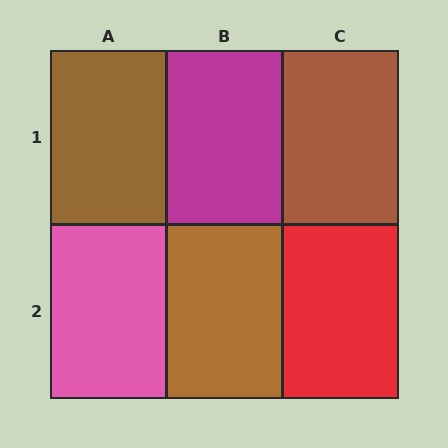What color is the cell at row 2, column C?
Red.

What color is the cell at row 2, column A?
Pink.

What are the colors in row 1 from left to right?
Brown, magenta, brown.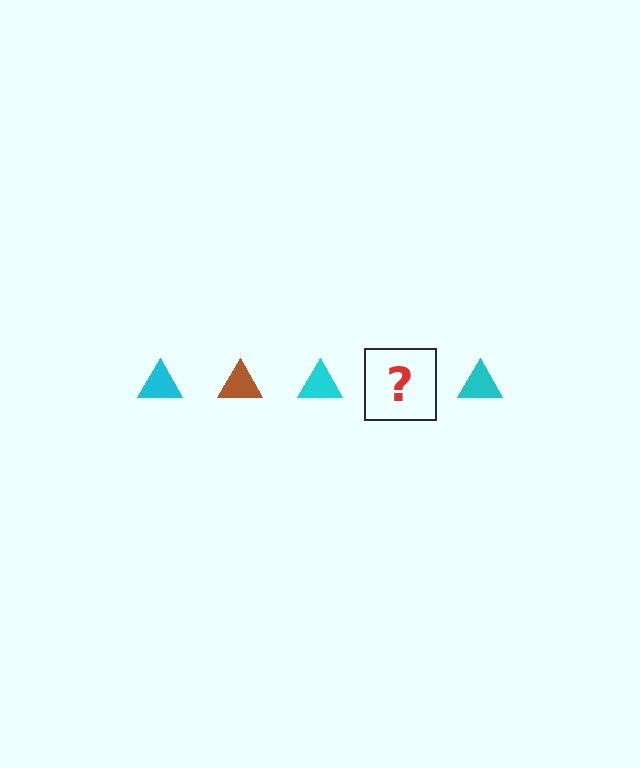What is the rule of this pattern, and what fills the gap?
The rule is that the pattern cycles through cyan, brown triangles. The gap should be filled with a brown triangle.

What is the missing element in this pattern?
The missing element is a brown triangle.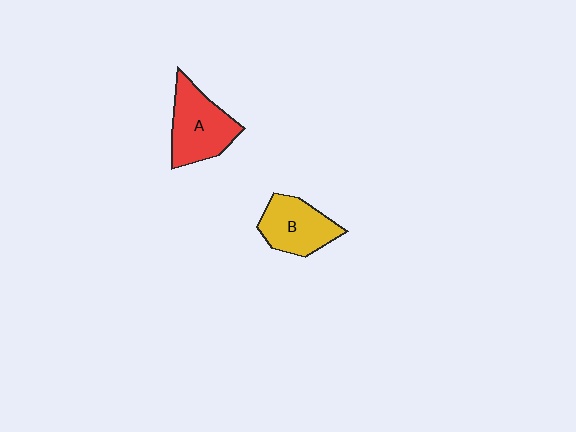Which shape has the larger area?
Shape A (red).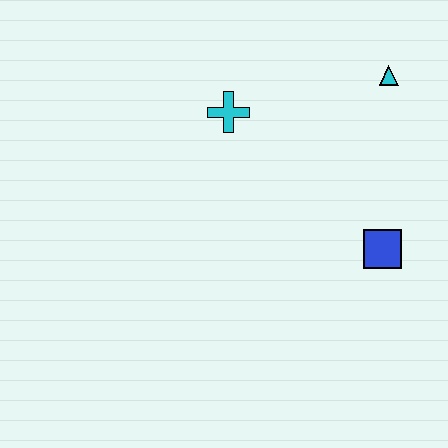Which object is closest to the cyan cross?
The cyan triangle is closest to the cyan cross.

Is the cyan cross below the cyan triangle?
Yes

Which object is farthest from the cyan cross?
The blue square is farthest from the cyan cross.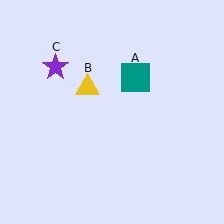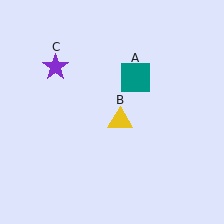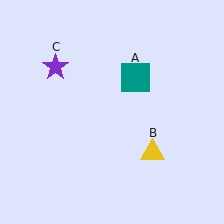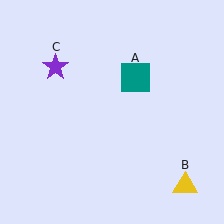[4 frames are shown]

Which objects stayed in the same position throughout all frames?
Teal square (object A) and purple star (object C) remained stationary.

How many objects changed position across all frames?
1 object changed position: yellow triangle (object B).